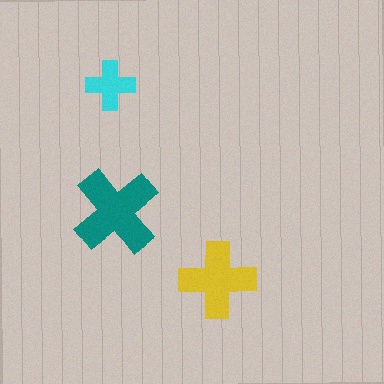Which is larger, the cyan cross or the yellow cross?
The yellow one.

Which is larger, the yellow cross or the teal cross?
The teal one.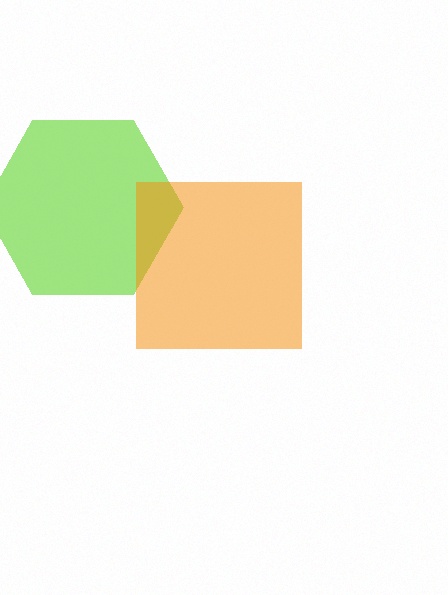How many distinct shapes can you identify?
There are 2 distinct shapes: a lime hexagon, an orange square.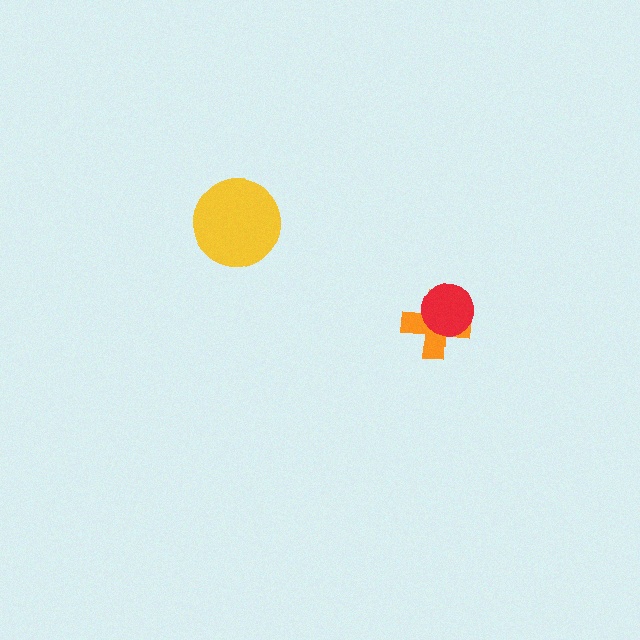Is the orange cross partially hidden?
Yes, it is partially covered by another shape.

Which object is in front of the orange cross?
The red circle is in front of the orange cross.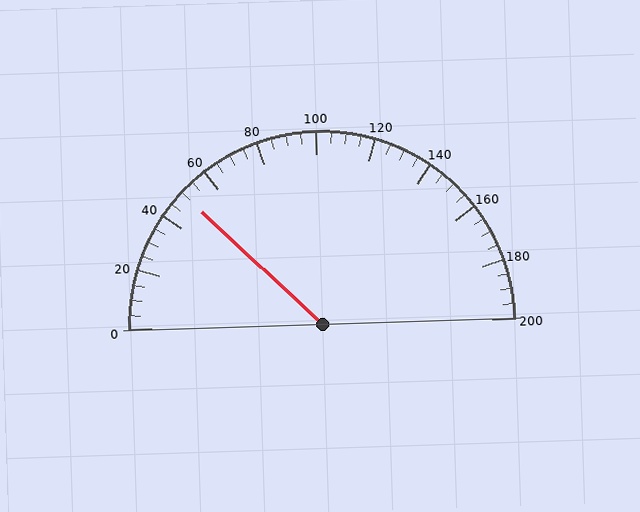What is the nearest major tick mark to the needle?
The nearest major tick mark is 40.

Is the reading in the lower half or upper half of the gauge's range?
The reading is in the lower half of the range (0 to 200).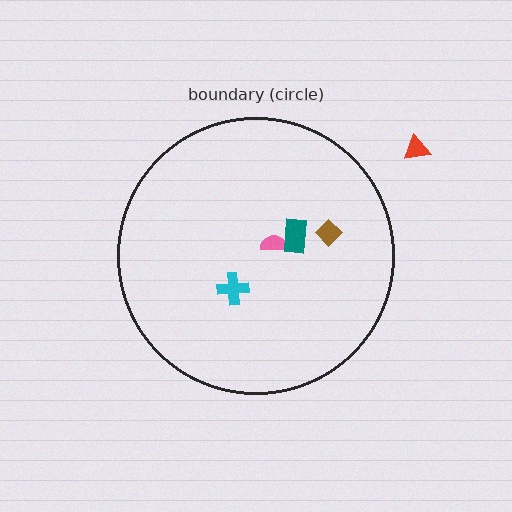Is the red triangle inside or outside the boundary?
Outside.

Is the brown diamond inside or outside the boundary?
Inside.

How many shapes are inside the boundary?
4 inside, 1 outside.